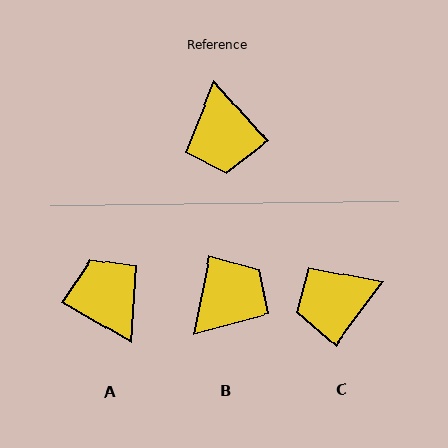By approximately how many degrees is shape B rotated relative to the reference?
Approximately 128 degrees counter-clockwise.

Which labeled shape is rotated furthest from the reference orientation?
A, about 162 degrees away.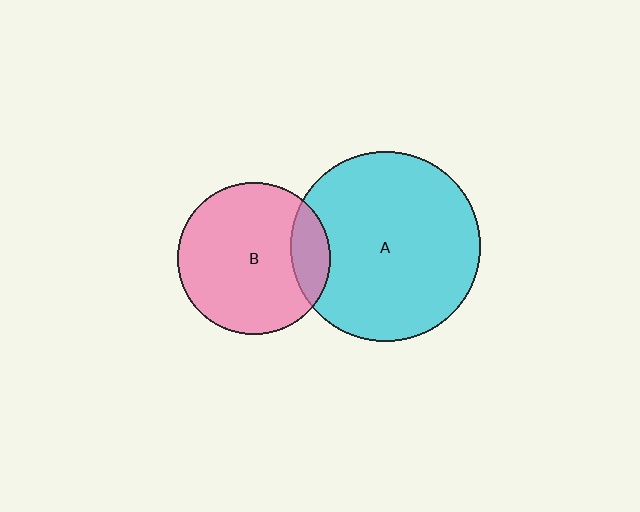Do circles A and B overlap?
Yes.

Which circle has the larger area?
Circle A (cyan).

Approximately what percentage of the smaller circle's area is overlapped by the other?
Approximately 15%.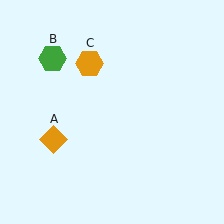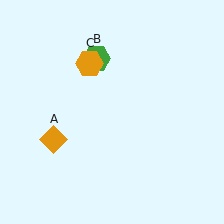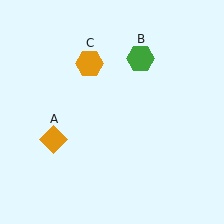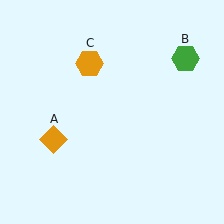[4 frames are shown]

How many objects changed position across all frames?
1 object changed position: green hexagon (object B).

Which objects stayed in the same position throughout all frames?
Orange diamond (object A) and orange hexagon (object C) remained stationary.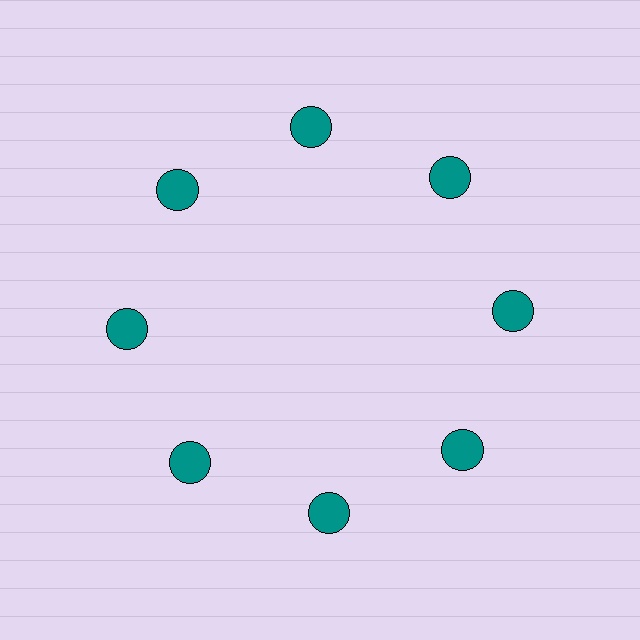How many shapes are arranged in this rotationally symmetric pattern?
There are 8 shapes, arranged in 8 groups of 1.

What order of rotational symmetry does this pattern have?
This pattern has 8-fold rotational symmetry.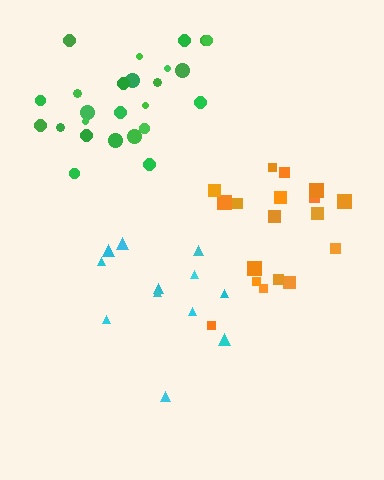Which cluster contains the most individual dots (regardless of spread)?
Green (25).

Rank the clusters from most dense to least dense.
green, cyan, orange.